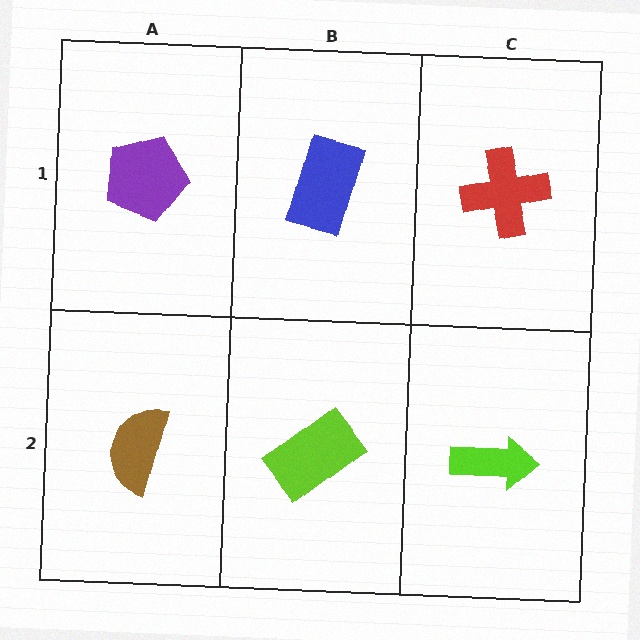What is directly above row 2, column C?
A red cross.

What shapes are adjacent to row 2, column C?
A red cross (row 1, column C), a lime rectangle (row 2, column B).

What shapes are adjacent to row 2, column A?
A purple pentagon (row 1, column A), a lime rectangle (row 2, column B).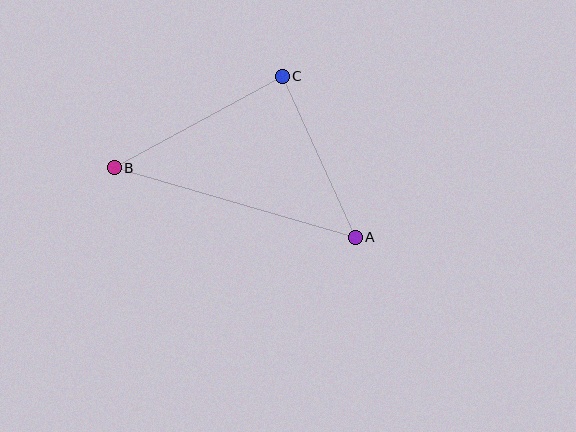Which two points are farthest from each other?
Points A and B are farthest from each other.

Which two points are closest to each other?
Points A and C are closest to each other.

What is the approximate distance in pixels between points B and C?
The distance between B and C is approximately 191 pixels.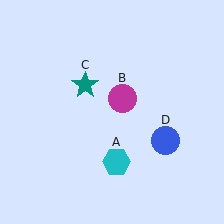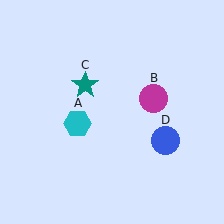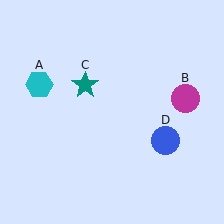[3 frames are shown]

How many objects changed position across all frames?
2 objects changed position: cyan hexagon (object A), magenta circle (object B).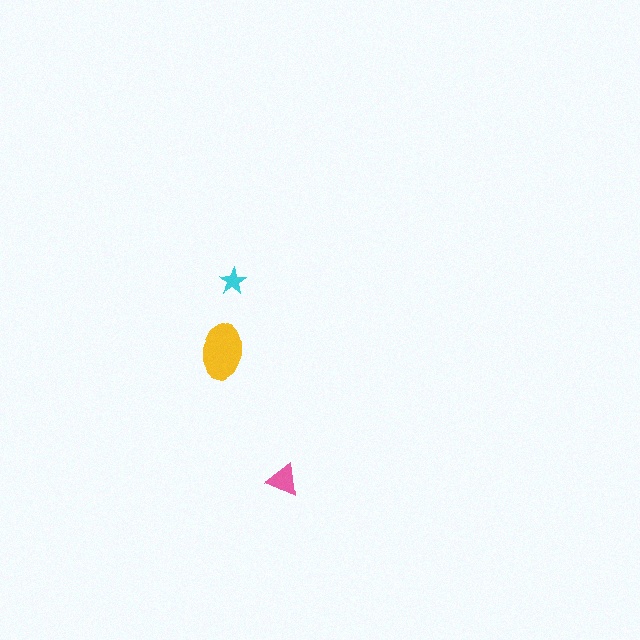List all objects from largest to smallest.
The yellow ellipse, the pink triangle, the cyan star.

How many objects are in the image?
There are 3 objects in the image.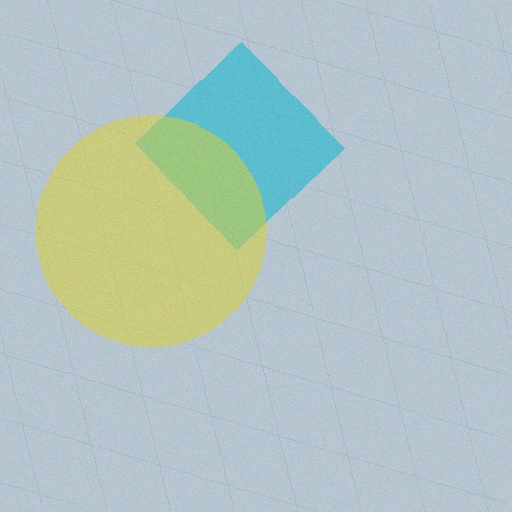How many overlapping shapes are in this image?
There are 2 overlapping shapes in the image.